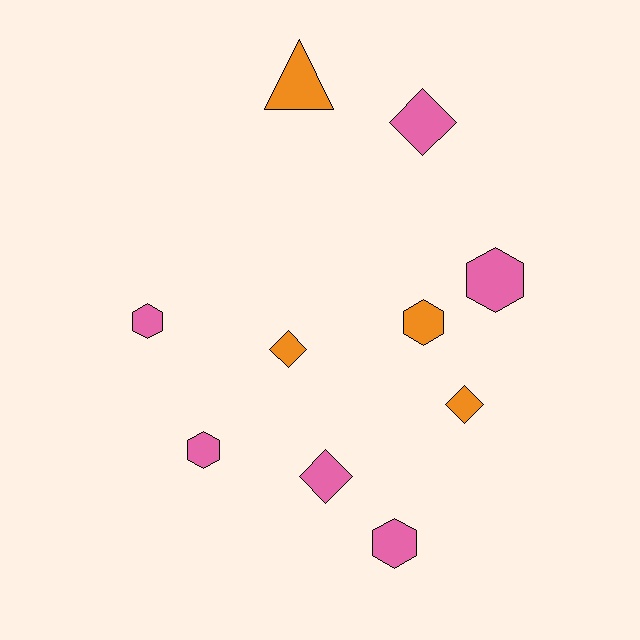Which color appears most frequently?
Pink, with 6 objects.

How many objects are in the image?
There are 10 objects.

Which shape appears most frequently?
Hexagon, with 5 objects.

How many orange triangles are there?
There is 1 orange triangle.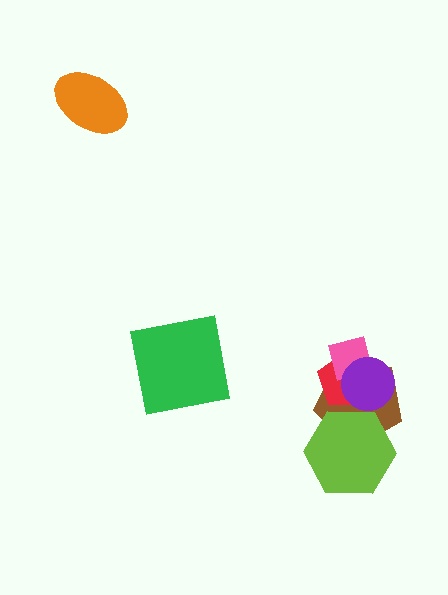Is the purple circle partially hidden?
No, no other shape covers it.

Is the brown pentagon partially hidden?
Yes, it is partially covered by another shape.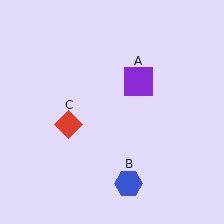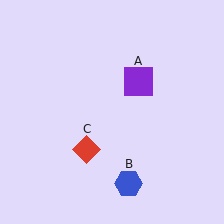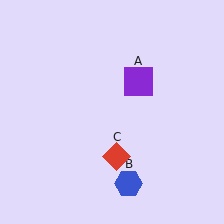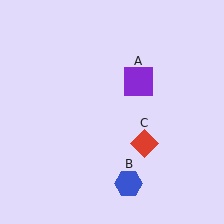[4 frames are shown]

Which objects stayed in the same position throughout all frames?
Purple square (object A) and blue hexagon (object B) remained stationary.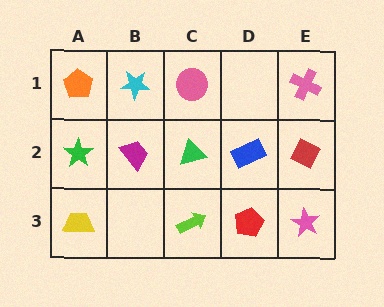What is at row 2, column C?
A green triangle.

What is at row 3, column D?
A red pentagon.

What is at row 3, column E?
A pink star.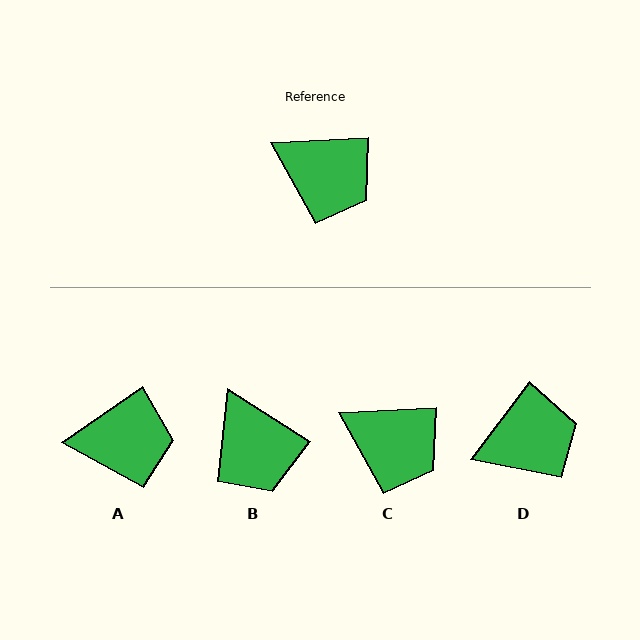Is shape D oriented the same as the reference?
No, it is off by about 50 degrees.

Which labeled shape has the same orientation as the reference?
C.